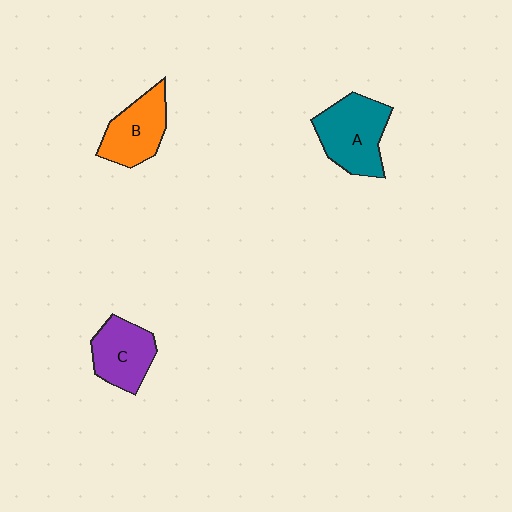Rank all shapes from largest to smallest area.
From largest to smallest: A (teal), B (orange), C (purple).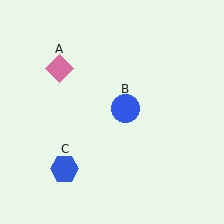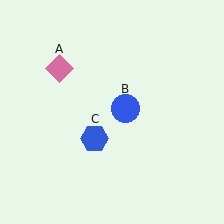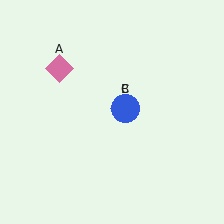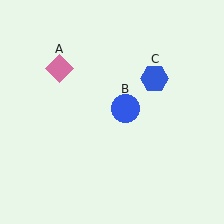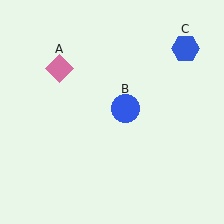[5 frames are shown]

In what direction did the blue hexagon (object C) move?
The blue hexagon (object C) moved up and to the right.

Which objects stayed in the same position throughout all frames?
Pink diamond (object A) and blue circle (object B) remained stationary.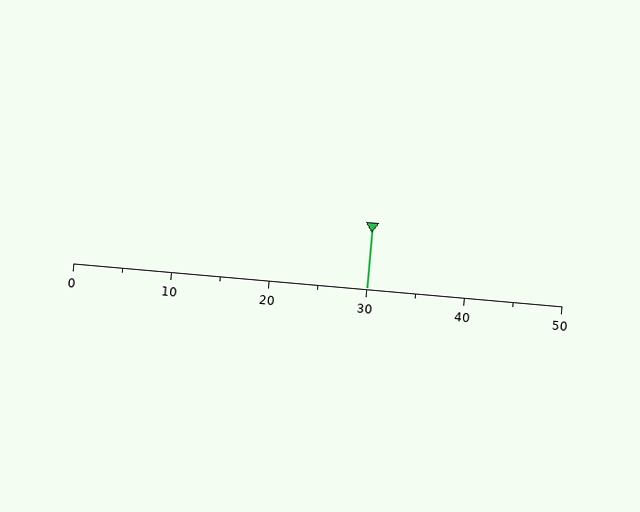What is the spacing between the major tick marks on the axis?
The major ticks are spaced 10 apart.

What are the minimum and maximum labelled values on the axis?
The axis runs from 0 to 50.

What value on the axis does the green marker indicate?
The marker indicates approximately 30.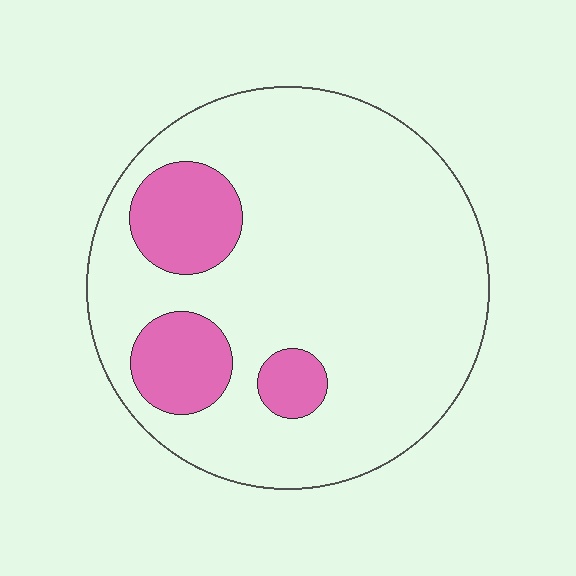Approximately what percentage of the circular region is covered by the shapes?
Approximately 20%.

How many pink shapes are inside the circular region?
3.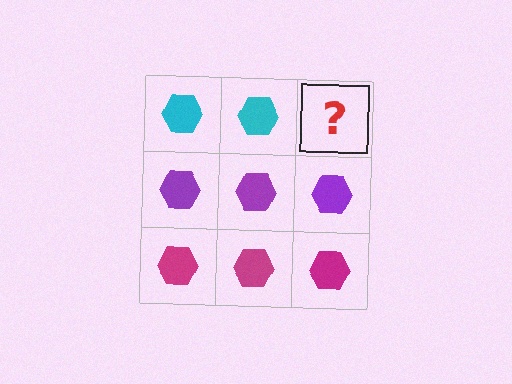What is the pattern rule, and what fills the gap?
The rule is that each row has a consistent color. The gap should be filled with a cyan hexagon.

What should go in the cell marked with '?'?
The missing cell should contain a cyan hexagon.